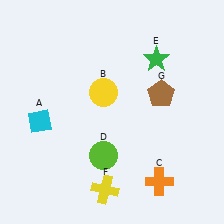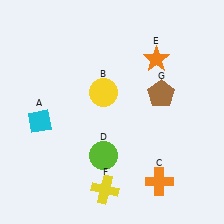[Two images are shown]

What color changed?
The star (E) changed from green in Image 1 to orange in Image 2.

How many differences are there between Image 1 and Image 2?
There is 1 difference between the two images.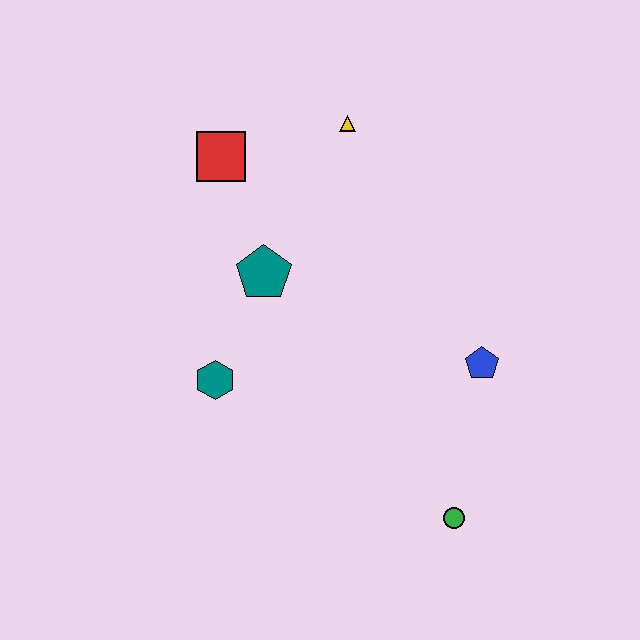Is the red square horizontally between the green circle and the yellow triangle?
No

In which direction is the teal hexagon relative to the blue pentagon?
The teal hexagon is to the left of the blue pentagon.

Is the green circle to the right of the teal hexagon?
Yes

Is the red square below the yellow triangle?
Yes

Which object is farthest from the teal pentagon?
The green circle is farthest from the teal pentagon.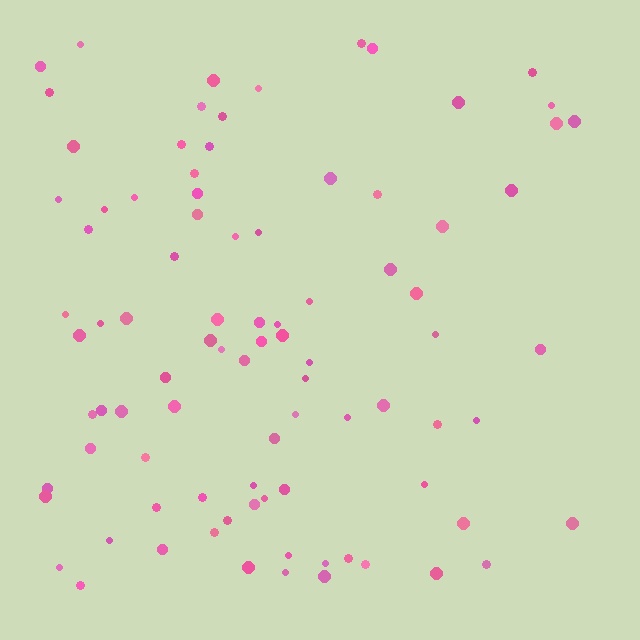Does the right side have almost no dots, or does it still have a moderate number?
Still a moderate number, just noticeably fewer than the left.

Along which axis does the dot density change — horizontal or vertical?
Horizontal.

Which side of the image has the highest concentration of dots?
The left.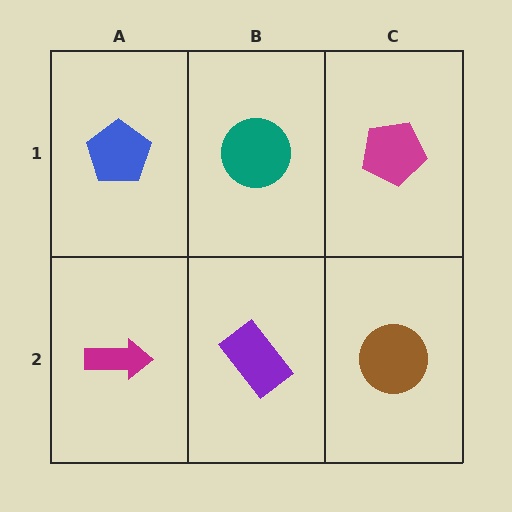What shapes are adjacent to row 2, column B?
A teal circle (row 1, column B), a magenta arrow (row 2, column A), a brown circle (row 2, column C).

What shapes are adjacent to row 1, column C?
A brown circle (row 2, column C), a teal circle (row 1, column B).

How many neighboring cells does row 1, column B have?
3.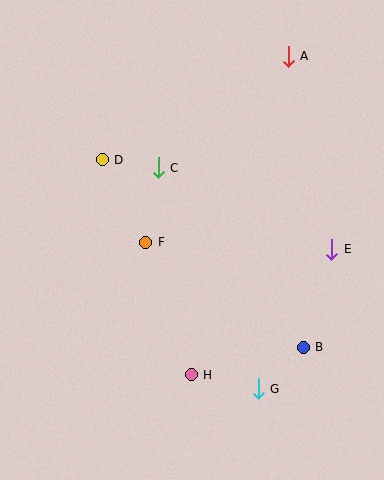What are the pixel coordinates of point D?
Point D is at (102, 160).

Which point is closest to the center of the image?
Point F at (146, 242) is closest to the center.